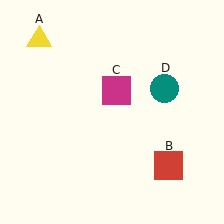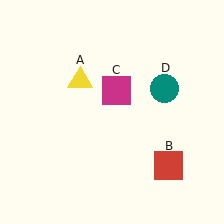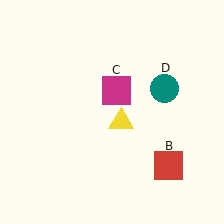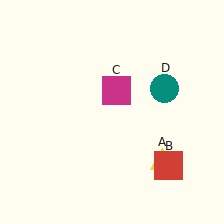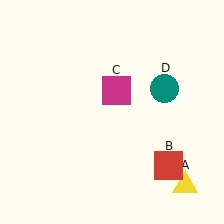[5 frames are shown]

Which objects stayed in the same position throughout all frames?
Red square (object B) and magenta square (object C) and teal circle (object D) remained stationary.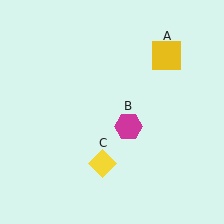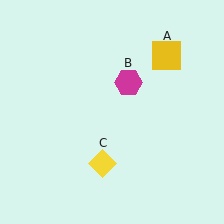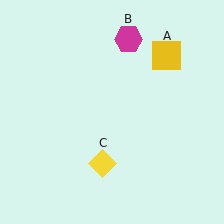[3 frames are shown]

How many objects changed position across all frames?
1 object changed position: magenta hexagon (object B).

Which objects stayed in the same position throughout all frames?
Yellow square (object A) and yellow diamond (object C) remained stationary.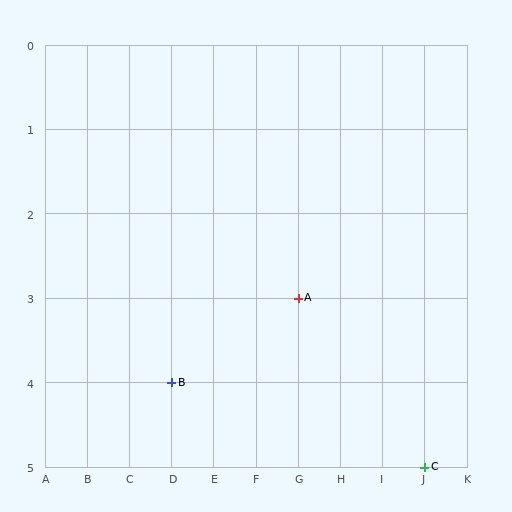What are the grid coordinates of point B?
Point B is at grid coordinates (D, 4).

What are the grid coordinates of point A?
Point A is at grid coordinates (G, 3).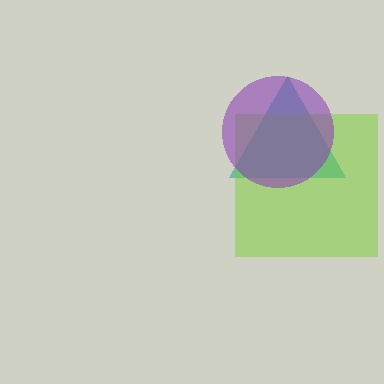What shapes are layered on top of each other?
The layered shapes are: a teal triangle, a lime square, a purple circle.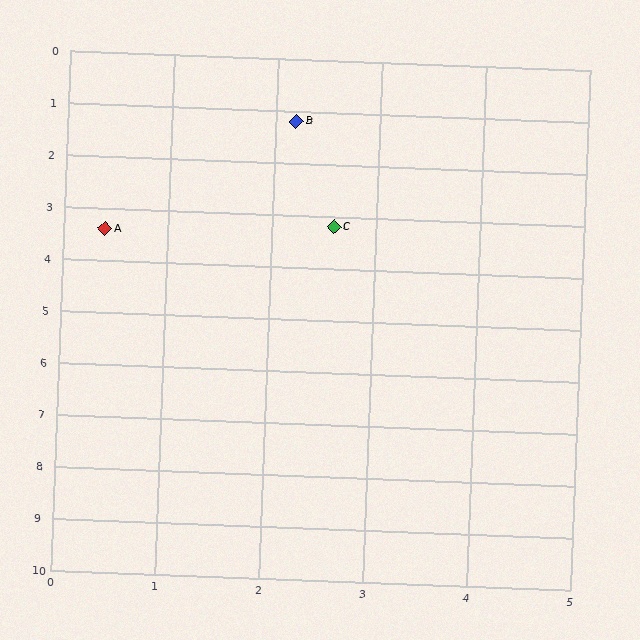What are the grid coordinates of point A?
Point A is at approximately (0.4, 3.4).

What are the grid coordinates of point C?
Point C is at approximately (2.6, 3.2).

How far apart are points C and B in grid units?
Points C and B are about 2.0 grid units apart.